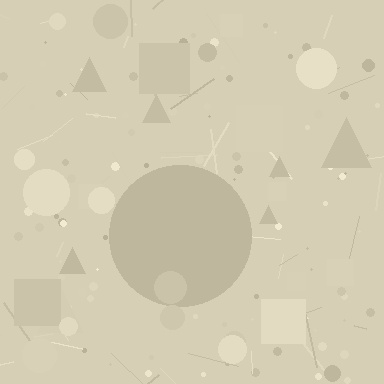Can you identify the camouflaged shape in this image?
The camouflaged shape is a circle.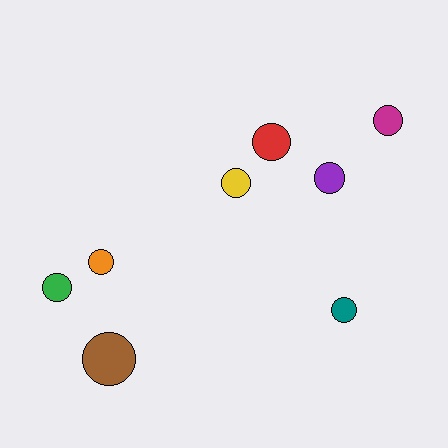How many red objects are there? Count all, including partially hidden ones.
There is 1 red object.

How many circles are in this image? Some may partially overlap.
There are 8 circles.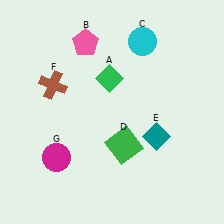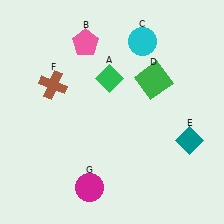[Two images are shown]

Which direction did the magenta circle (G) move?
The magenta circle (G) moved right.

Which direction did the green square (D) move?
The green square (D) moved up.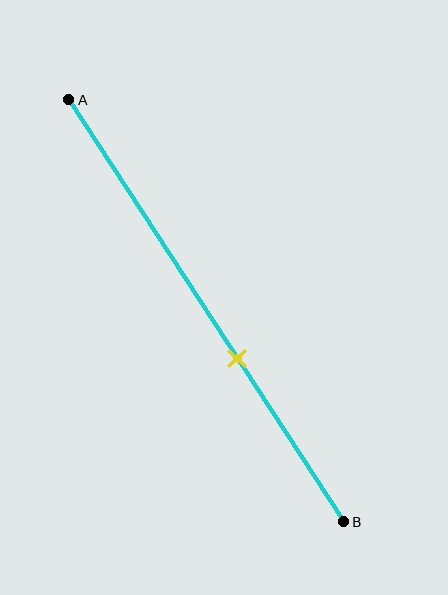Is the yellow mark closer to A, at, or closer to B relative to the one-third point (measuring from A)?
The yellow mark is closer to point B than the one-third point of segment AB.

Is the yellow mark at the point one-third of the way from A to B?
No, the mark is at about 60% from A, not at the 33% one-third point.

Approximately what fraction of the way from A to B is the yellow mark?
The yellow mark is approximately 60% of the way from A to B.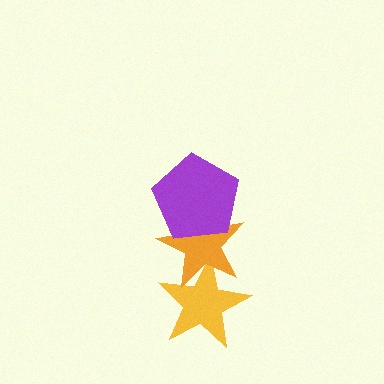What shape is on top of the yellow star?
The orange star is on top of the yellow star.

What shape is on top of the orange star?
The purple pentagon is on top of the orange star.